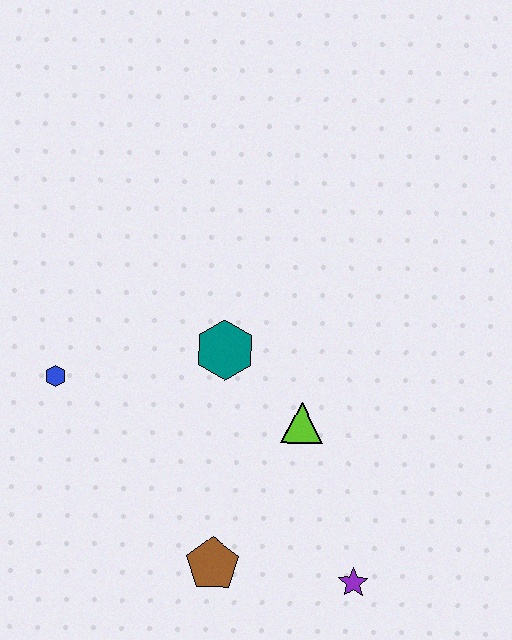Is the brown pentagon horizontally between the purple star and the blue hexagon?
Yes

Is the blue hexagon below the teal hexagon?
Yes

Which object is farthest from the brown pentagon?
The blue hexagon is farthest from the brown pentagon.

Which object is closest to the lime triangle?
The teal hexagon is closest to the lime triangle.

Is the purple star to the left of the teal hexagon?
No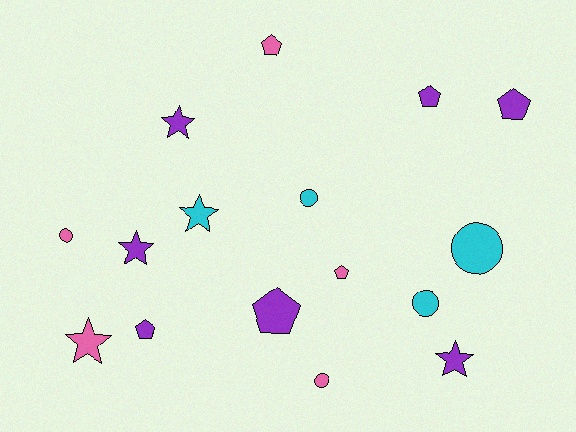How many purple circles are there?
There are no purple circles.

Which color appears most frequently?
Purple, with 7 objects.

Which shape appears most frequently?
Pentagon, with 6 objects.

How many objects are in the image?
There are 16 objects.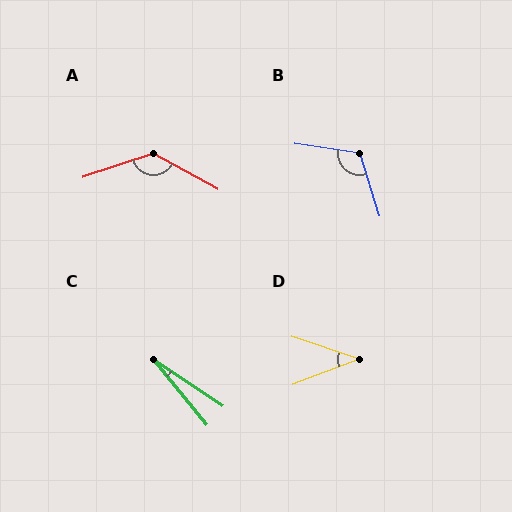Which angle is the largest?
A, at approximately 133 degrees.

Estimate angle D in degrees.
Approximately 39 degrees.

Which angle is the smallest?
C, at approximately 17 degrees.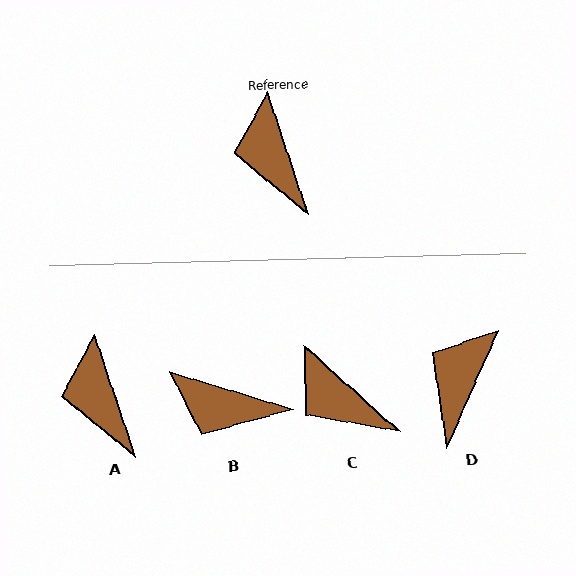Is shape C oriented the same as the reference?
No, it is off by about 29 degrees.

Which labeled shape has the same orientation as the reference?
A.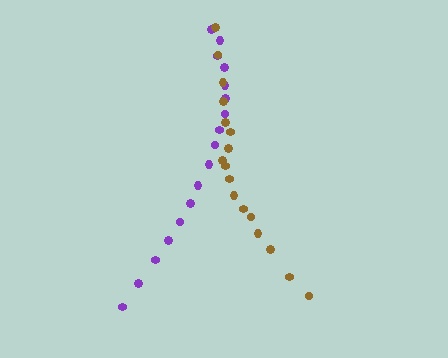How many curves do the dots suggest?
There are 2 distinct paths.